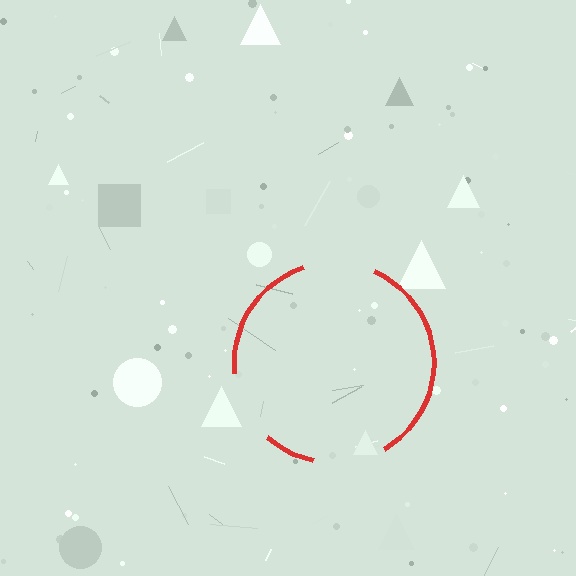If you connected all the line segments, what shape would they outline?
They would outline a circle.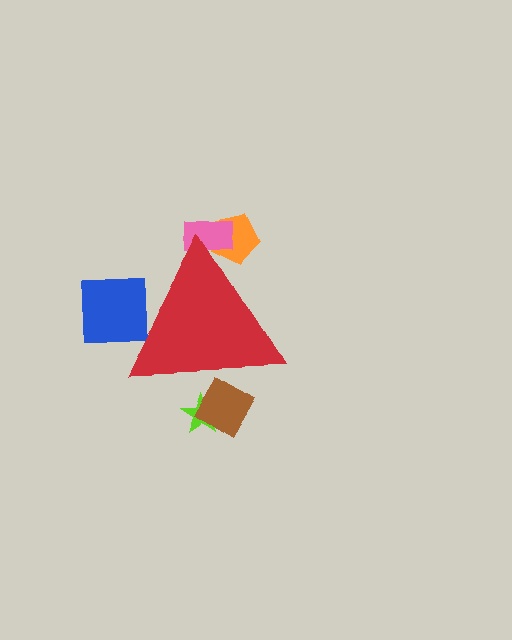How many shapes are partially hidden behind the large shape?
6 shapes are partially hidden.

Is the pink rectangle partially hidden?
Yes, the pink rectangle is partially hidden behind the red triangle.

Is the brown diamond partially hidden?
Yes, the brown diamond is partially hidden behind the red triangle.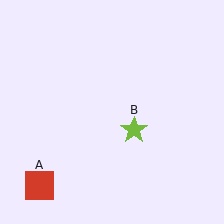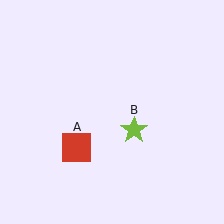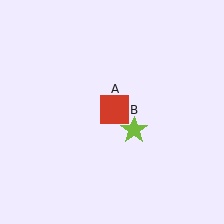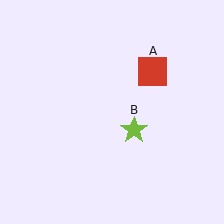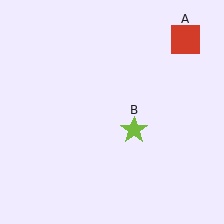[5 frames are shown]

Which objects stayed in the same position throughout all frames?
Lime star (object B) remained stationary.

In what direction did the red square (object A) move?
The red square (object A) moved up and to the right.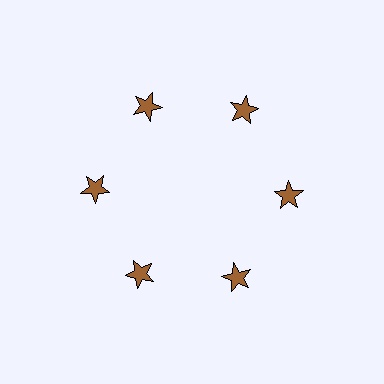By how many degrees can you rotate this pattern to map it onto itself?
The pattern maps onto itself every 60 degrees of rotation.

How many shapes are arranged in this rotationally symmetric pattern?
There are 6 shapes, arranged in 6 groups of 1.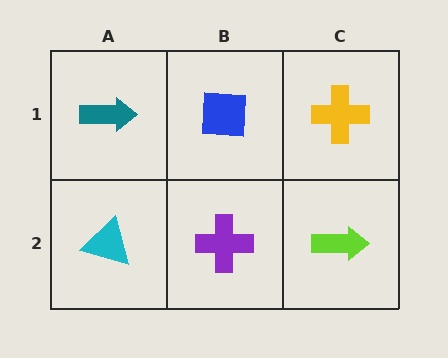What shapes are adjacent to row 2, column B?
A blue square (row 1, column B), a cyan triangle (row 2, column A), a lime arrow (row 2, column C).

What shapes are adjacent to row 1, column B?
A purple cross (row 2, column B), a teal arrow (row 1, column A), a yellow cross (row 1, column C).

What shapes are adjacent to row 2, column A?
A teal arrow (row 1, column A), a purple cross (row 2, column B).